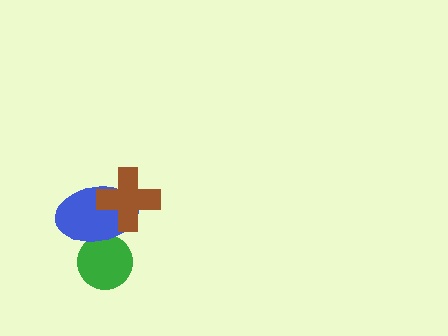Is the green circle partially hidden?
Yes, it is partially covered by another shape.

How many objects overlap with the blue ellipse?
2 objects overlap with the blue ellipse.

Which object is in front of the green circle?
The blue ellipse is in front of the green circle.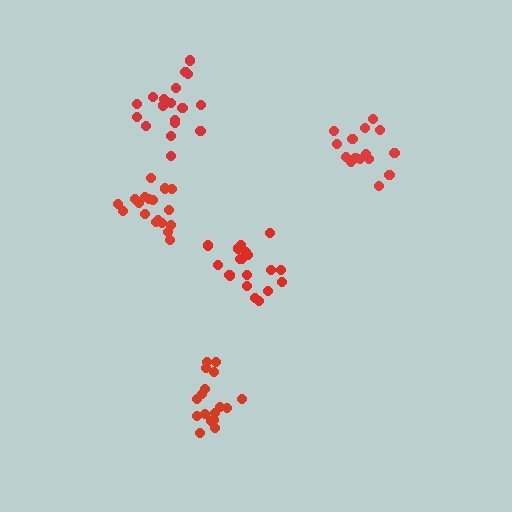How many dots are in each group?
Group 1: 17 dots, Group 2: 18 dots, Group 3: 20 dots, Group 4: 20 dots, Group 5: 15 dots (90 total).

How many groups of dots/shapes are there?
There are 5 groups.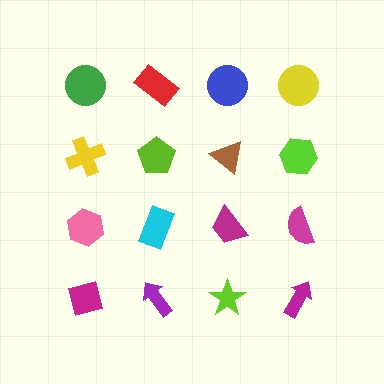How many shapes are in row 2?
4 shapes.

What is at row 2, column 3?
A brown triangle.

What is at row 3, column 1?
A pink hexagon.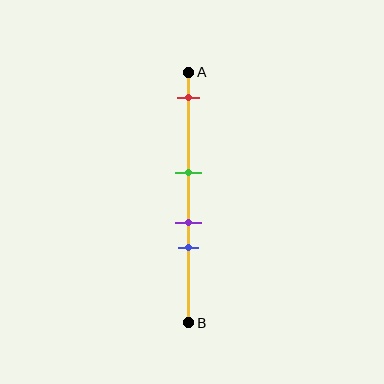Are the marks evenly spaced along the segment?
No, the marks are not evenly spaced.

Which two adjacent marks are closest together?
The purple and blue marks are the closest adjacent pair.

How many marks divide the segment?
There are 4 marks dividing the segment.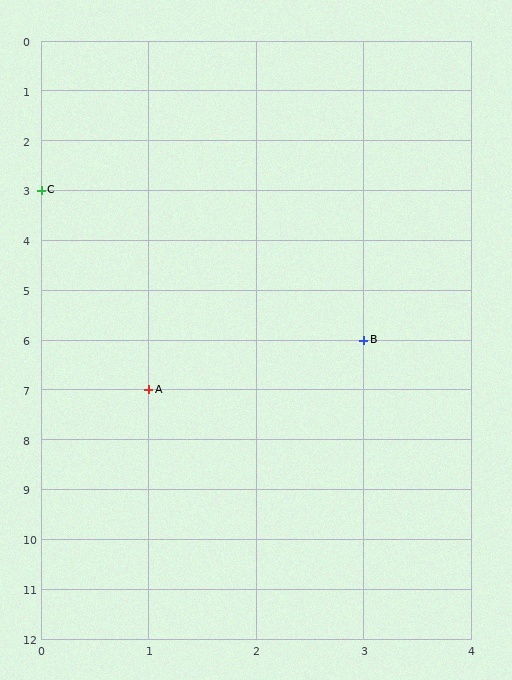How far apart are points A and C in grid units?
Points A and C are 1 column and 4 rows apart (about 4.1 grid units diagonally).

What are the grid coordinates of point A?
Point A is at grid coordinates (1, 7).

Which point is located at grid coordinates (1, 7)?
Point A is at (1, 7).